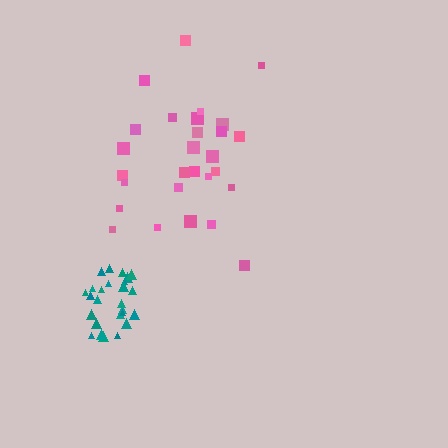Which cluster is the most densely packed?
Teal.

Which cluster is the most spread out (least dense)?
Pink.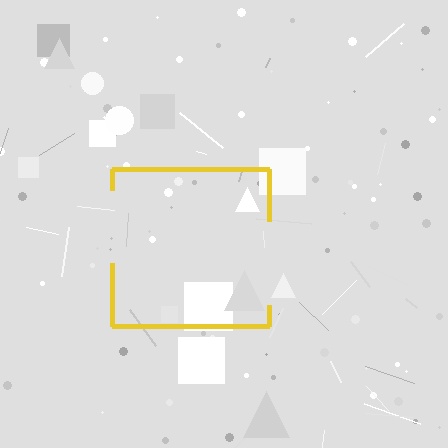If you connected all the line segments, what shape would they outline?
They would outline a square.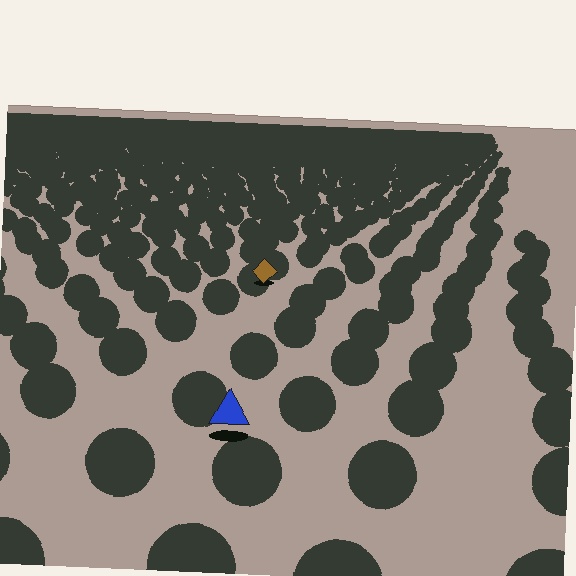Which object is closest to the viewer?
The blue triangle is closest. The texture marks near it are larger and more spread out.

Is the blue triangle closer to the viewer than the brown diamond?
Yes. The blue triangle is closer — you can tell from the texture gradient: the ground texture is coarser near it.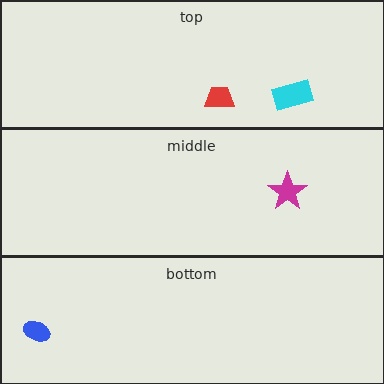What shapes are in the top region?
The cyan rectangle, the red trapezoid.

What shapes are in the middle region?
The magenta star.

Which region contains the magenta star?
The middle region.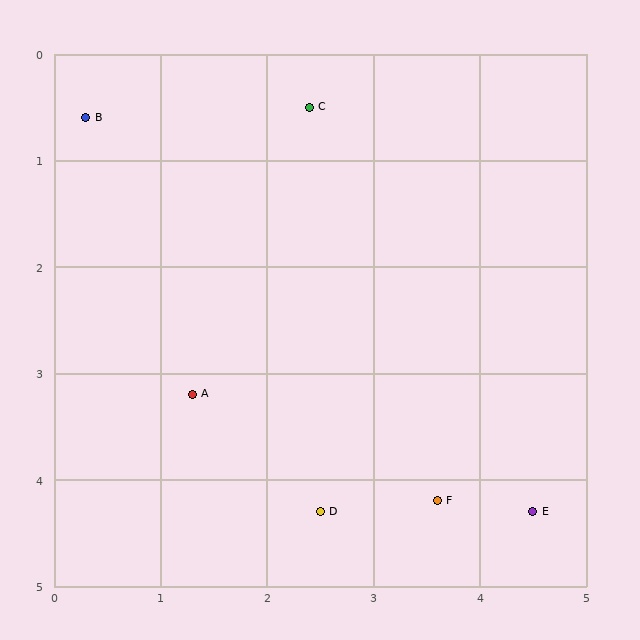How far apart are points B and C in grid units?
Points B and C are about 2.1 grid units apart.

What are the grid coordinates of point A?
Point A is at approximately (1.3, 3.2).